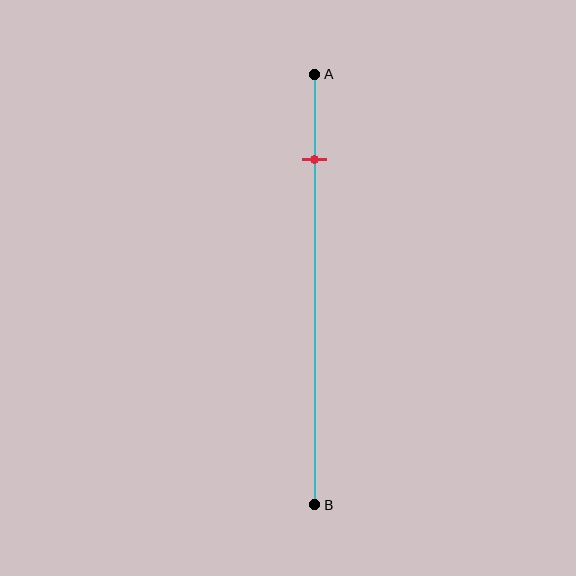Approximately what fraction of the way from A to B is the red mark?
The red mark is approximately 20% of the way from A to B.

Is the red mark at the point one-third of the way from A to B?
No, the mark is at about 20% from A, not at the 33% one-third point.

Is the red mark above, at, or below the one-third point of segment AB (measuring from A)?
The red mark is above the one-third point of segment AB.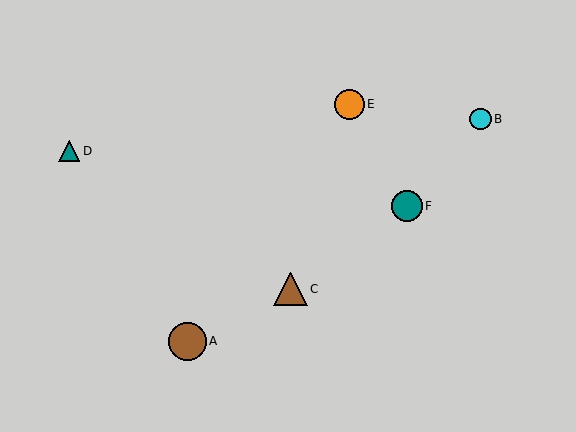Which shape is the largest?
The brown circle (labeled A) is the largest.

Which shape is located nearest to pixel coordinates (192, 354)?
The brown circle (labeled A) at (187, 341) is nearest to that location.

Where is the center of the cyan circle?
The center of the cyan circle is at (480, 119).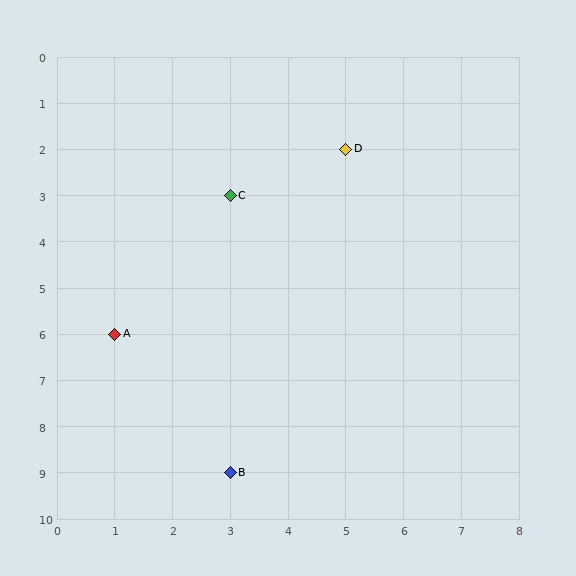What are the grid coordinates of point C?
Point C is at grid coordinates (3, 3).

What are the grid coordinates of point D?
Point D is at grid coordinates (5, 2).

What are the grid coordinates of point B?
Point B is at grid coordinates (3, 9).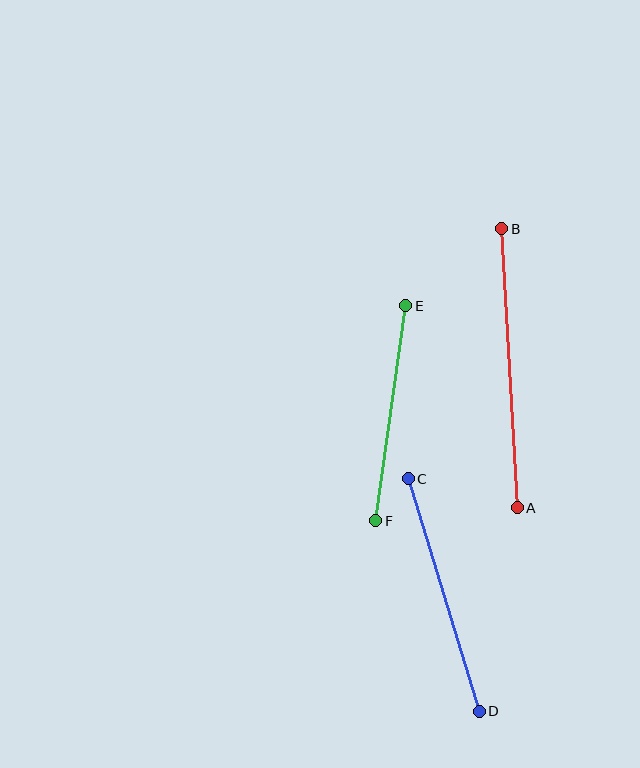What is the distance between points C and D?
The distance is approximately 243 pixels.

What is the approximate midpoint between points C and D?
The midpoint is at approximately (444, 595) pixels.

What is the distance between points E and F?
The distance is approximately 217 pixels.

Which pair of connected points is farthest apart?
Points A and B are farthest apart.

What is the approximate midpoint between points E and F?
The midpoint is at approximately (391, 413) pixels.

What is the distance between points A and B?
The distance is approximately 279 pixels.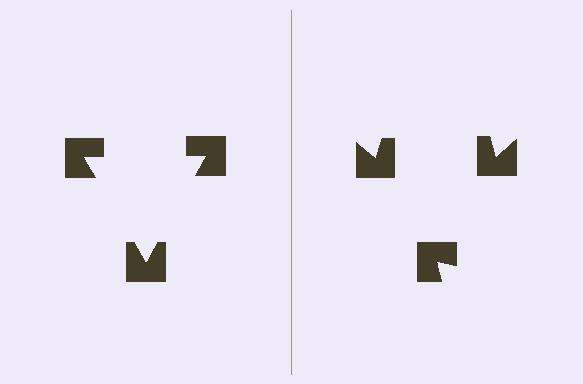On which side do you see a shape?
An illusory triangle appears on the left side. On the right side the wedge cuts are rotated, so no coherent shape forms.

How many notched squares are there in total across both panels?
6 — 3 on each side.